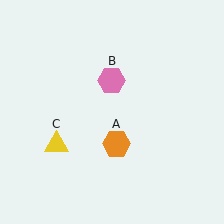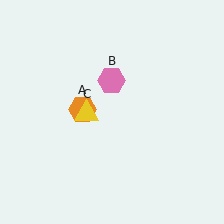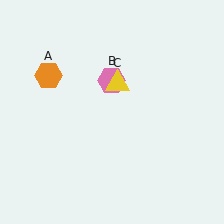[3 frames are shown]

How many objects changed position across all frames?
2 objects changed position: orange hexagon (object A), yellow triangle (object C).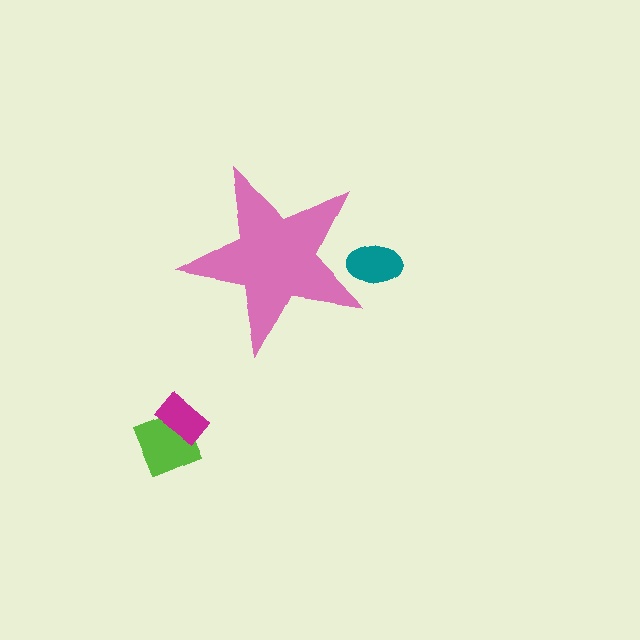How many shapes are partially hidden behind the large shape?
1 shape is partially hidden.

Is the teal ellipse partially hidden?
Yes, the teal ellipse is partially hidden behind the pink star.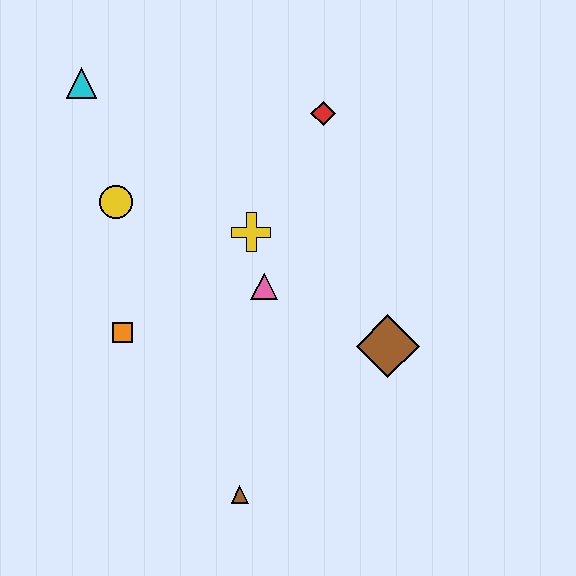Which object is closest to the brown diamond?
The pink triangle is closest to the brown diamond.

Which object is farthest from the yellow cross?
The brown triangle is farthest from the yellow cross.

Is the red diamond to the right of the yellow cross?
Yes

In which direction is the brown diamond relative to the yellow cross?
The brown diamond is to the right of the yellow cross.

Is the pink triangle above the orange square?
Yes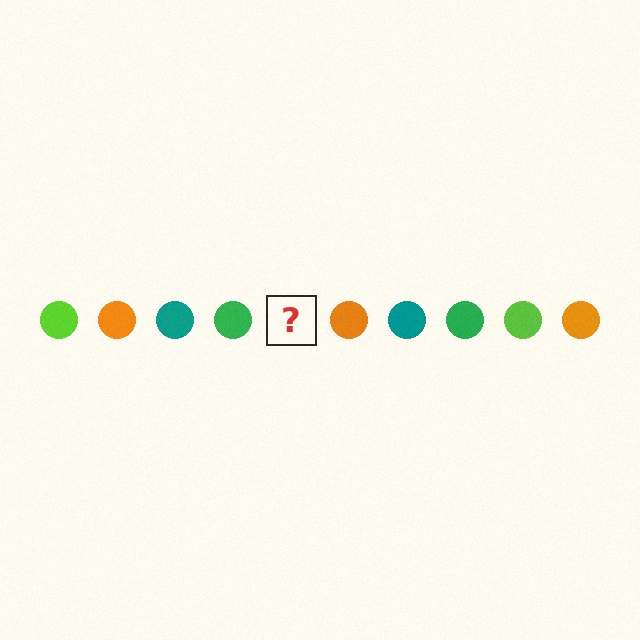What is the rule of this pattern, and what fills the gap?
The rule is that the pattern cycles through lime, orange, teal, green circles. The gap should be filled with a lime circle.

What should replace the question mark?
The question mark should be replaced with a lime circle.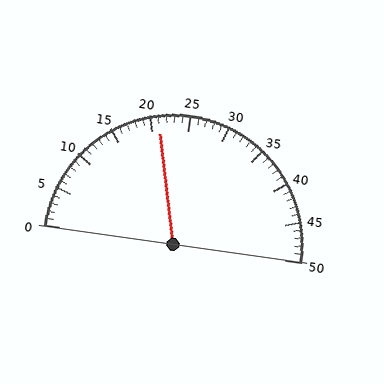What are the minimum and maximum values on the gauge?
The gauge ranges from 0 to 50.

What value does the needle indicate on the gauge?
The needle indicates approximately 21.